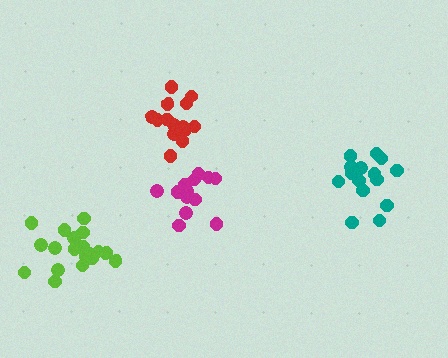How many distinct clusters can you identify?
There are 4 distinct clusters.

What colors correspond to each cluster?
The clusters are colored: red, magenta, lime, teal.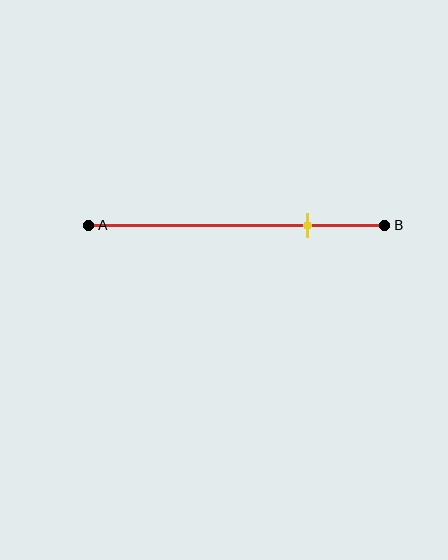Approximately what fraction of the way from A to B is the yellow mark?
The yellow mark is approximately 75% of the way from A to B.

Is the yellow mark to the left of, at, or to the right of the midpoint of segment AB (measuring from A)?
The yellow mark is to the right of the midpoint of segment AB.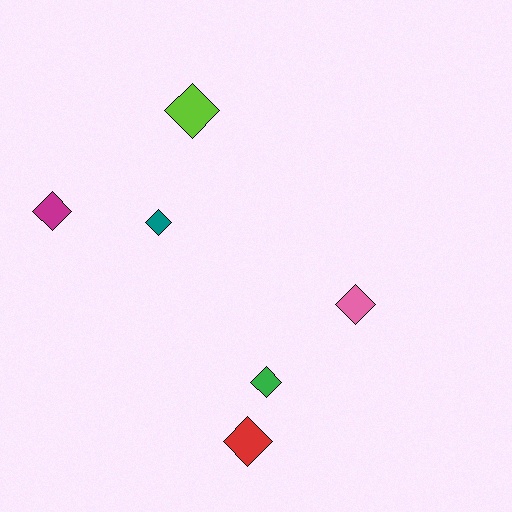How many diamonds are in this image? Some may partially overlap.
There are 6 diamonds.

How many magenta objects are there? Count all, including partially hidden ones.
There is 1 magenta object.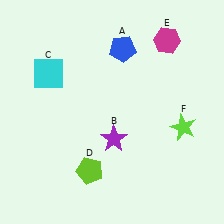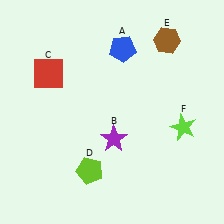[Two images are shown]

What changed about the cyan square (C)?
In Image 1, C is cyan. In Image 2, it changed to red.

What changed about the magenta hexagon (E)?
In Image 1, E is magenta. In Image 2, it changed to brown.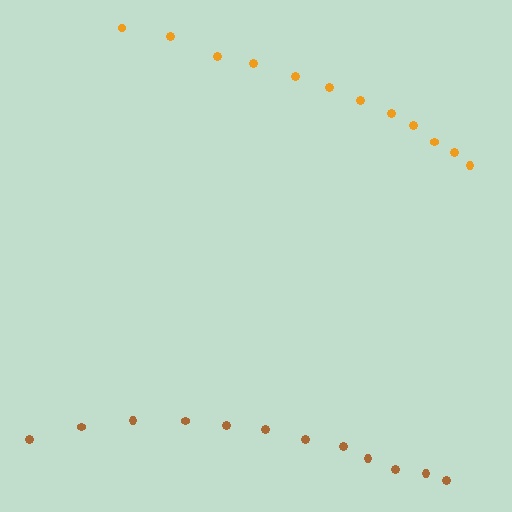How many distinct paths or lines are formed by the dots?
There are 2 distinct paths.